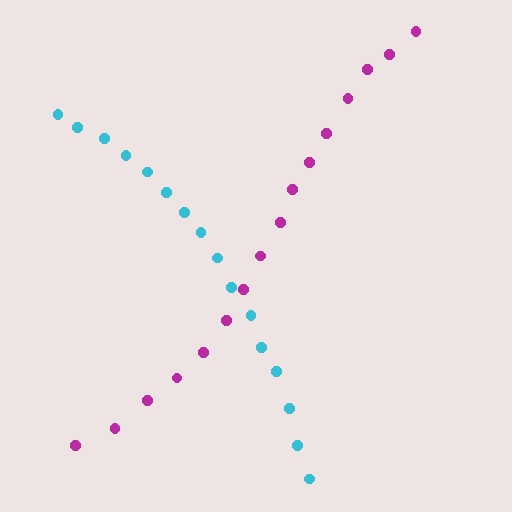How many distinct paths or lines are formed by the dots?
There are 2 distinct paths.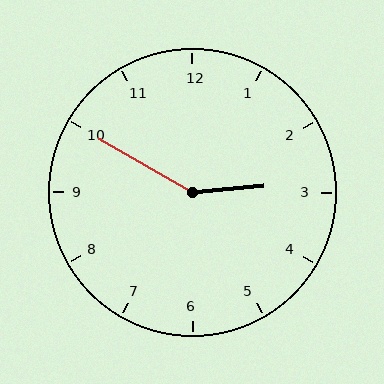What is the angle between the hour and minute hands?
Approximately 145 degrees.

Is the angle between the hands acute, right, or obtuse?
It is obtuse.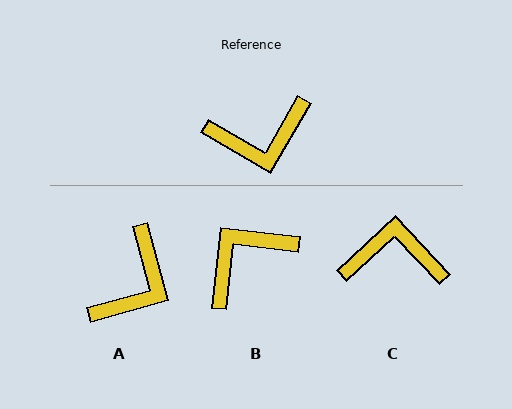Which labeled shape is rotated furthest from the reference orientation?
C, about 163 degrees away.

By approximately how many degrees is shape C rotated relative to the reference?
Approximately 163 degrees counter-clockwise.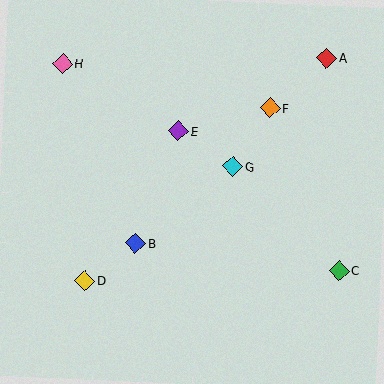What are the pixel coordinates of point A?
Point A is at (327, 58).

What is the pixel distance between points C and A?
The distance between C and A is 213 pixels.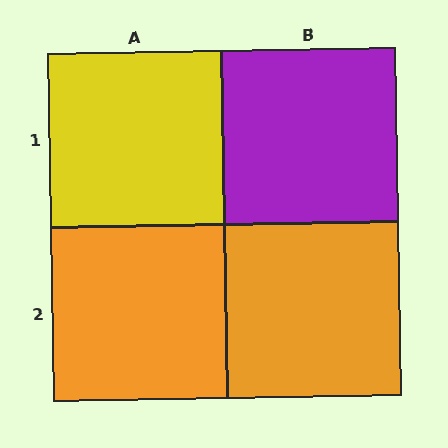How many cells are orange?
2 cells are orange.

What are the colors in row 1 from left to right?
Yellow, purple.